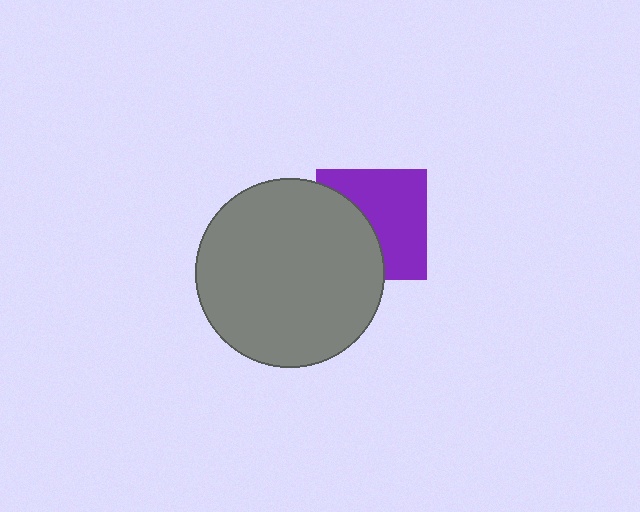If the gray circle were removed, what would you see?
You would see the complete purple square.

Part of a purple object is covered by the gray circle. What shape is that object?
It is a square.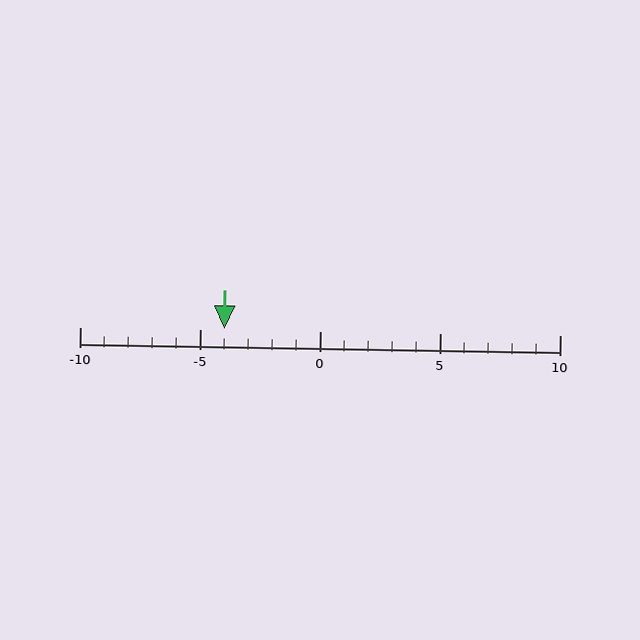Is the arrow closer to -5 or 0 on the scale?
The arrow is closer to -5.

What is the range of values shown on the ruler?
The ruler shows values from -10 to 10.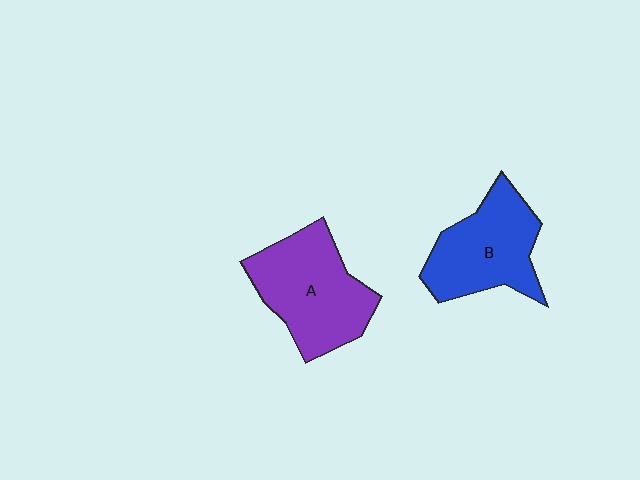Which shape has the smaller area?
Shape B (blue).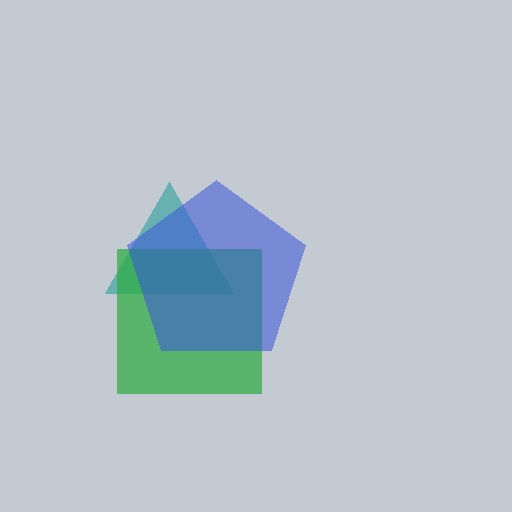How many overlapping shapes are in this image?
There are 3 overlapping shapes in the image.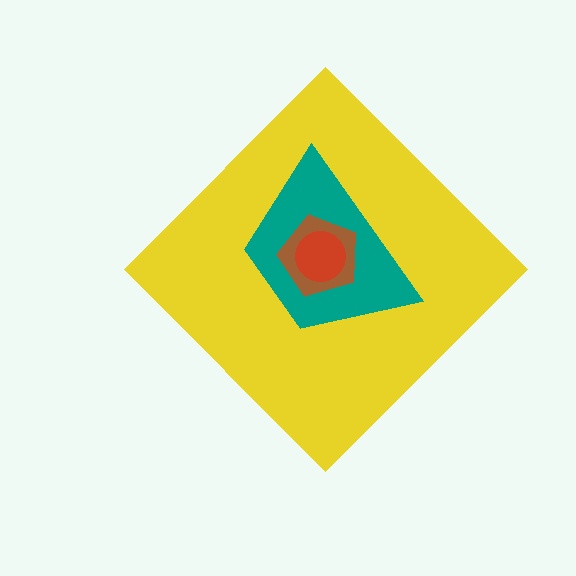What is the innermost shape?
The red circle.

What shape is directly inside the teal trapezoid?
The brown pentagon.